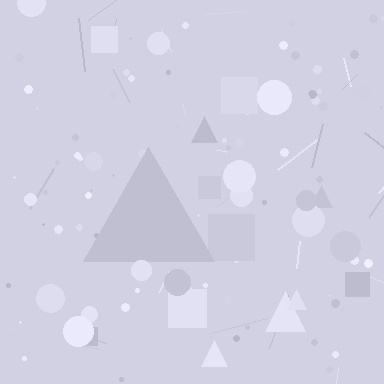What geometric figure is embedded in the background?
A triangle is embedded in the background.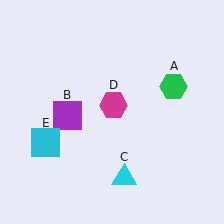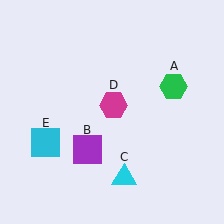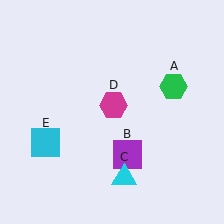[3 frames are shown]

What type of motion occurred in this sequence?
The purple square (object B) rotated counterclockwise around the center of the scene.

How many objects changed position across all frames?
1 object changed position: purple square (object B).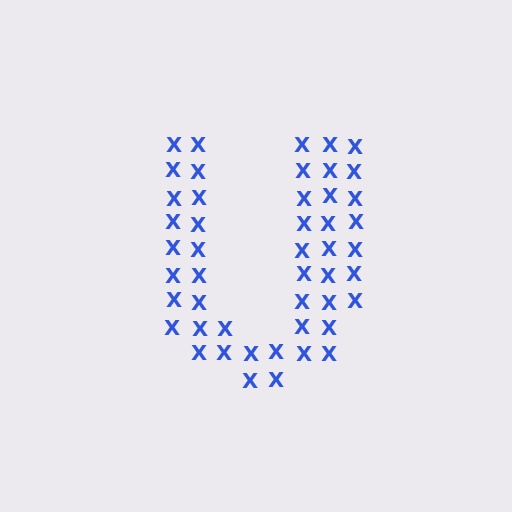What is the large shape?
The large shape is the letter U.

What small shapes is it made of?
It is made of small letter X's.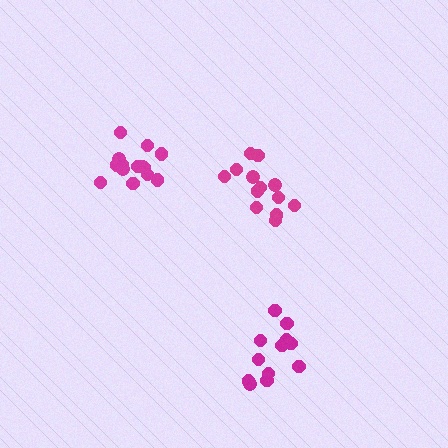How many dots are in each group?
Group 1: 14 dots, Group 2: 13 dots, Group 3: 12 dots (39 total).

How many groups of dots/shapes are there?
There are 3 groups.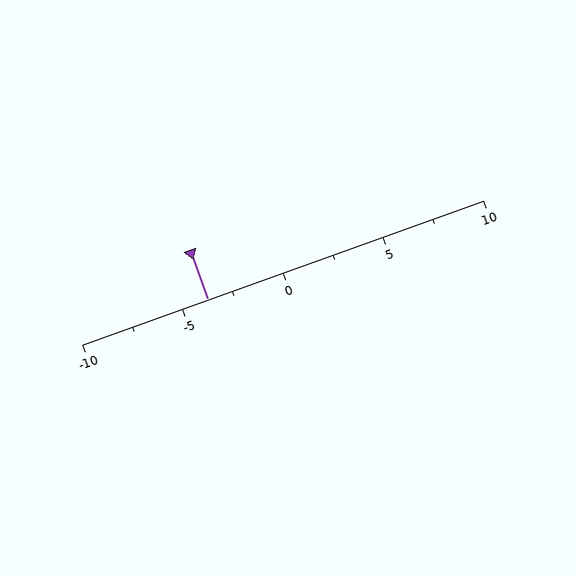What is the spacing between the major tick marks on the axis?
The major ticks are spaced 5 apart.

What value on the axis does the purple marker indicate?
The marker indicates approximately -3.8.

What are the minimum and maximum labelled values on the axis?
The axis runs from -10 to 10.